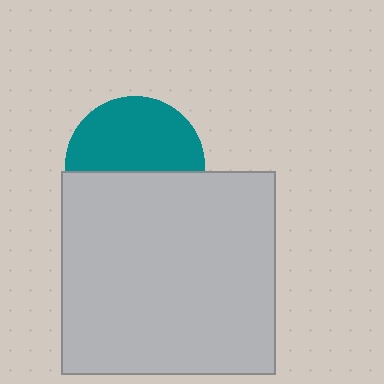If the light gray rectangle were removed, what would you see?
You would see the complete teal circle.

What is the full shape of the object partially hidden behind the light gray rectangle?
The partially hidden object is a teal circle.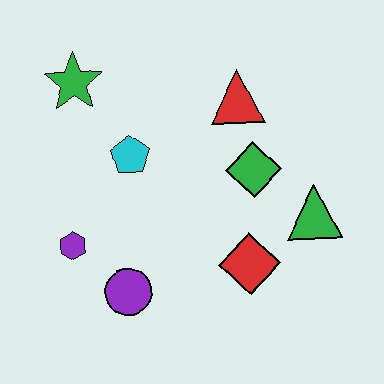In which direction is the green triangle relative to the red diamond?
The green triangle is to the right of the red diamond.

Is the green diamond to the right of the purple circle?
Yes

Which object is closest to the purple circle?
The purple hexagon is closest to the purple circle.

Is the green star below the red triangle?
No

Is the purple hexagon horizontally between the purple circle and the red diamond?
No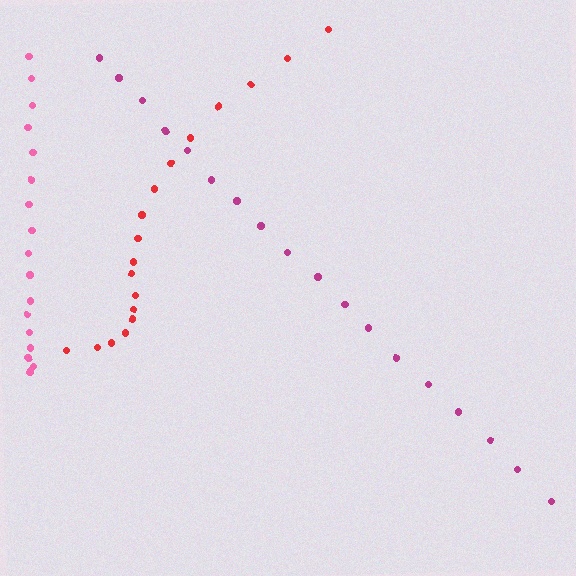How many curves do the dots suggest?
There are 3 distinct paths.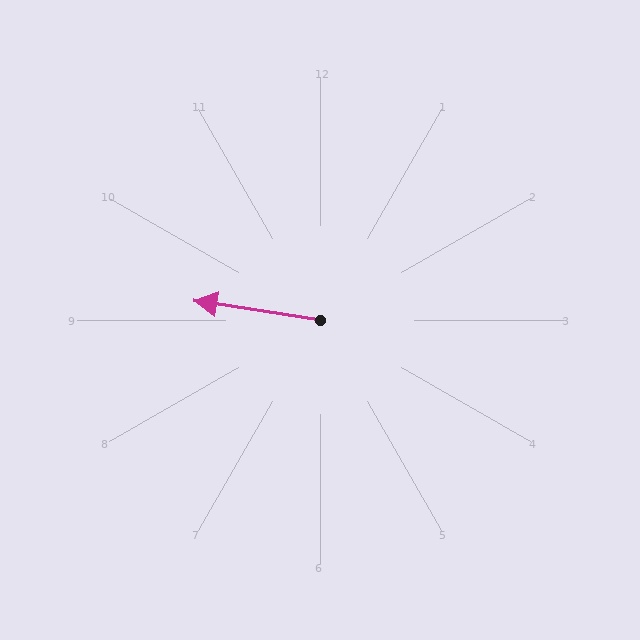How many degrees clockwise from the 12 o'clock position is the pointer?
Approximately 279 degrees.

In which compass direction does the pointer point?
West.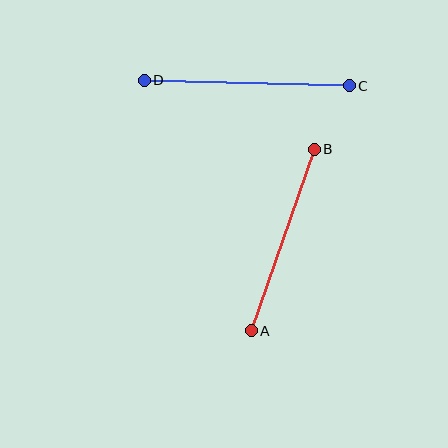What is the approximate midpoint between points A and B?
The midpoint is at approximately (283, 240) pixels.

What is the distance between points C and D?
The distance is approximately 205 pixels.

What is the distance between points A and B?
The distance is approximately 192 pixels.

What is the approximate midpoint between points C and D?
The midpoint is at approximately (247, 83) pixels.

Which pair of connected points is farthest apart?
Points C and D are farthest apart.